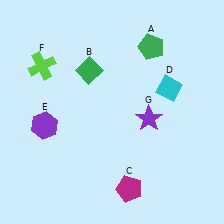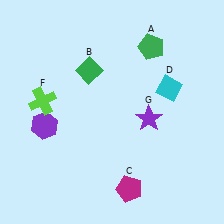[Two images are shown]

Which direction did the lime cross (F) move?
The lime cross (F) moved down.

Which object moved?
The lime cross (F) moved down.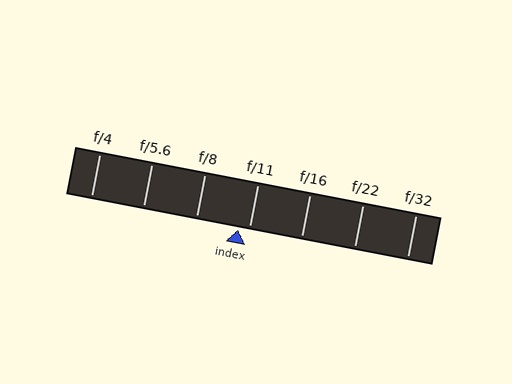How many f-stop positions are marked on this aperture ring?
There are 7 f-stop positions marked.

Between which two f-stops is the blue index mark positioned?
The index mark is between f/8 and f/11.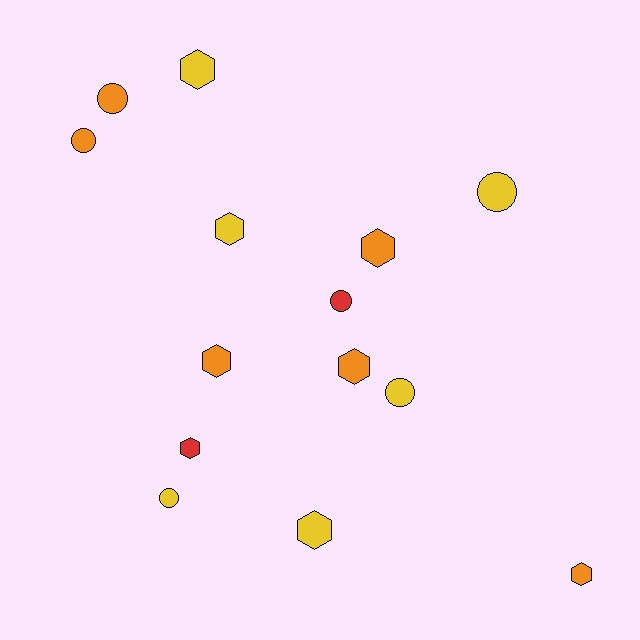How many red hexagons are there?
There is 1 red hexagon.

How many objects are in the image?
There are 14 objects.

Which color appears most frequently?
Yellow, with 6 objects.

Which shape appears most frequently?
Hexagon, with 8 objects.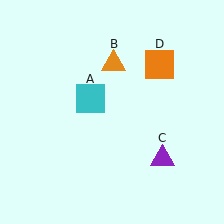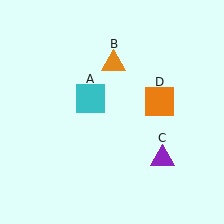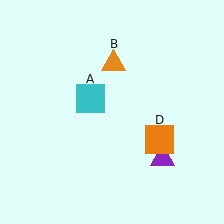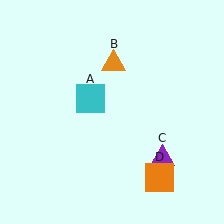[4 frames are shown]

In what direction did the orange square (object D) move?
The orange square (object D) moved down.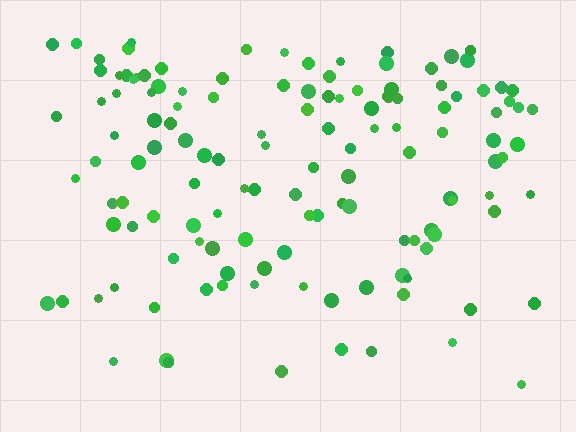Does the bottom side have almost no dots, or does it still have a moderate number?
Still a moderate number, just noticeably fewer than the top.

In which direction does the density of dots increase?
From bottom to top, with the top side densest.